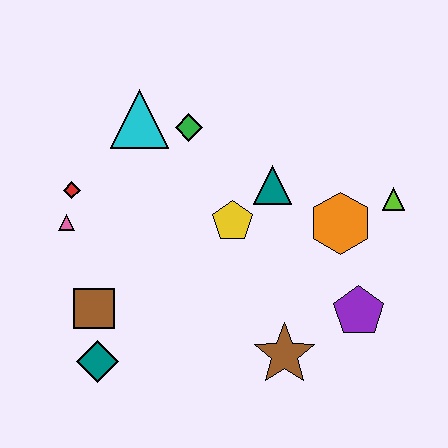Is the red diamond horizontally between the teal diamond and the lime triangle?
No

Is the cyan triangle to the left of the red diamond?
No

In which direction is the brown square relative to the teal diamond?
The brown square is above the teal diamond.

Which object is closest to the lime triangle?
The orange hexagon is closest to the lime triangle.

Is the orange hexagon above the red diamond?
No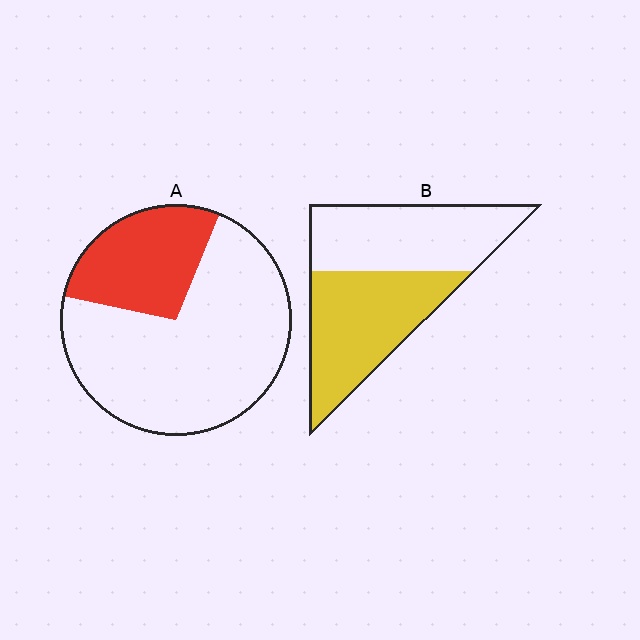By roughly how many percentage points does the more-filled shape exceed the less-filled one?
By roughly 25 percentage points (B over A).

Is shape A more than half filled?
No.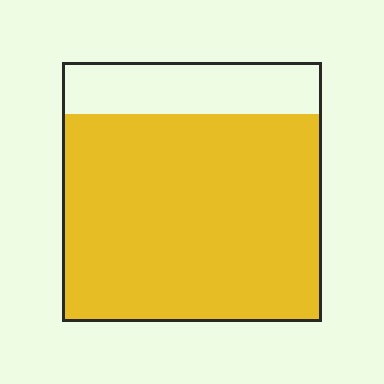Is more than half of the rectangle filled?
Yes.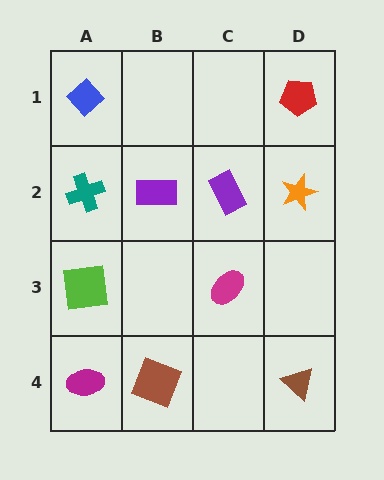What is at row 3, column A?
A lime square.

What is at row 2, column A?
A teal cross.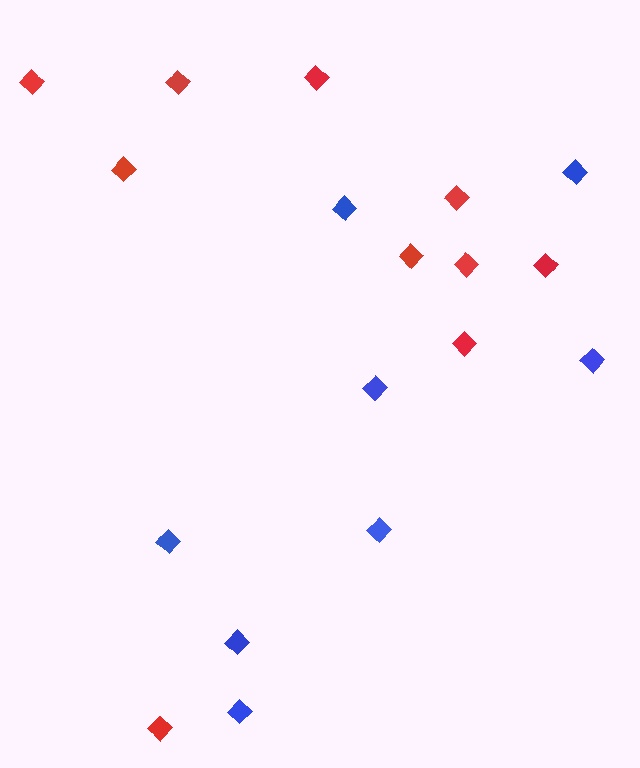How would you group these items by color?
There are 2 groups: one group of red diamonds (10) and one group of blue diamonds (8).